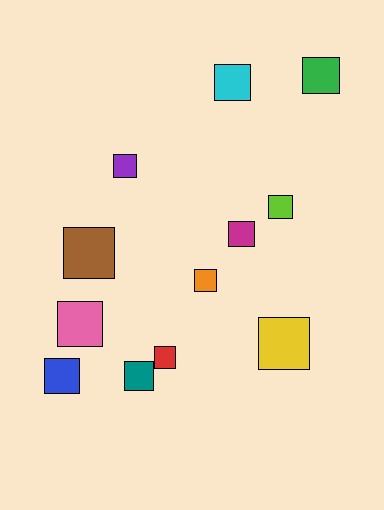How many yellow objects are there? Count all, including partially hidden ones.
There is 1 yellow object.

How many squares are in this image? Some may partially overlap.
There are 12 squares.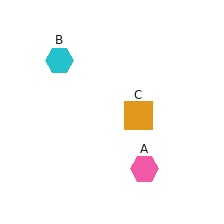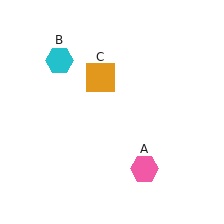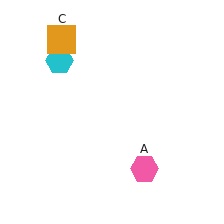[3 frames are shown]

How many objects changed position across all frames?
1 object changed position: orange square (object C).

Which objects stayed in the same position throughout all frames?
Pink hexagon (object A) and cyan hexagon (object B) remained stationary.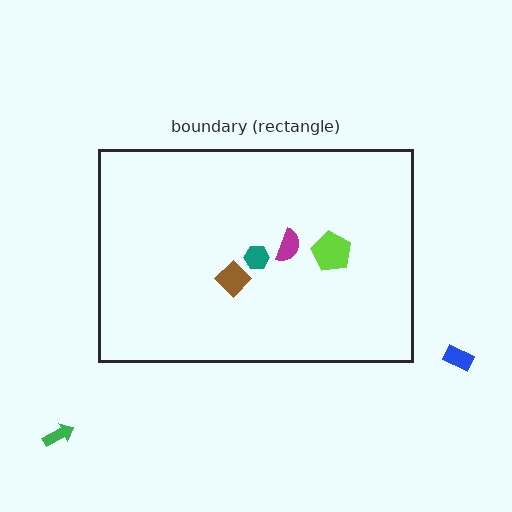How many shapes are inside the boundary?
4 inside, 2 outside.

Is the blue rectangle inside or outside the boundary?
Outside.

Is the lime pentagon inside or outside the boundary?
Inside.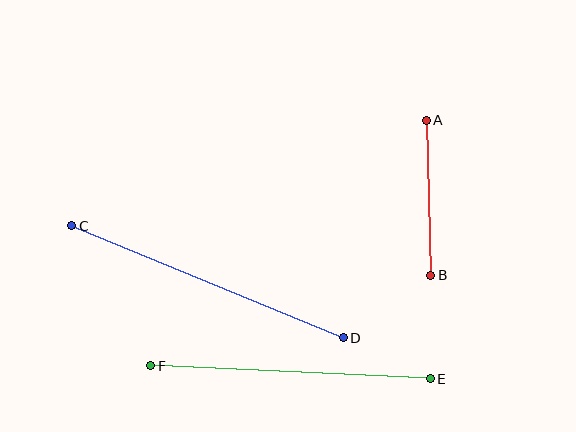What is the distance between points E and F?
The distance is approximately 280 pixels.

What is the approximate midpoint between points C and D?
The midpoint is at approximately (207, 282) pixels.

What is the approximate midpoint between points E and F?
The midpoint is at approximately (291, 372) pixels.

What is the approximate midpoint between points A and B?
The midpoint is at approximately (429, 198) pixels.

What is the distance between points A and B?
The distance is approximately 155 pixels.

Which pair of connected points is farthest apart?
Points C and D are farthest apart.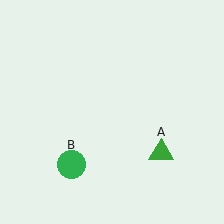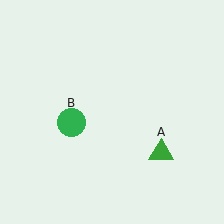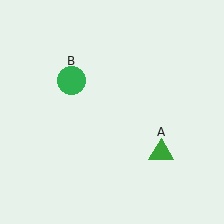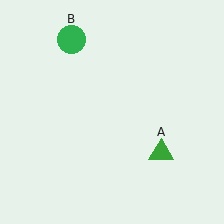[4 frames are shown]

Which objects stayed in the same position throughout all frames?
Green triangle (object A) remained stationary.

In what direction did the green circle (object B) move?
The green circle (object B) moved up.